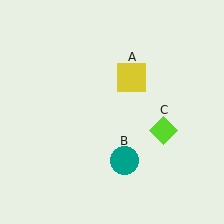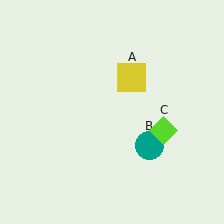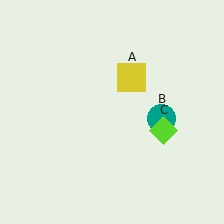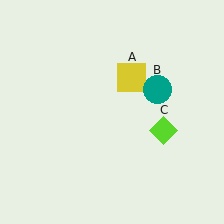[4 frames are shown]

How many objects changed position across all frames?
1 object changed position: teal circle (object B).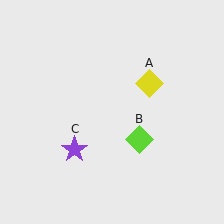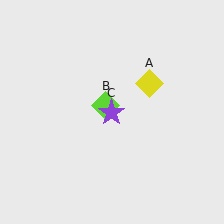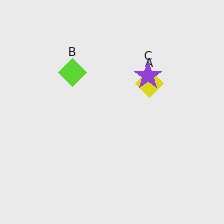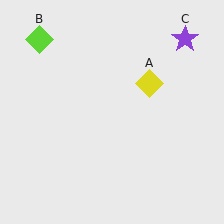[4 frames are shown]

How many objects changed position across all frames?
2 objects changed position: lime diamond (object B), purple star (object C).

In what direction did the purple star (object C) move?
The purple star (object C) moved up and to the right.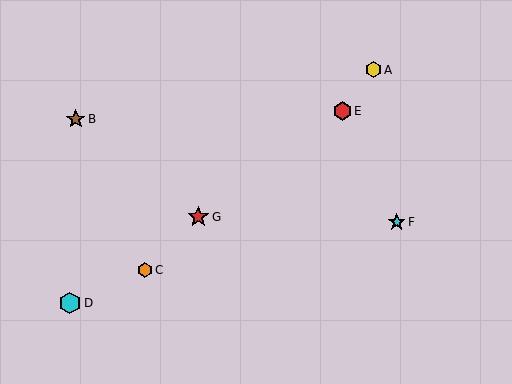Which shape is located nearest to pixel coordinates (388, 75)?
The yellow hexagon (labeled A) at (374, 70) is nearest to that location.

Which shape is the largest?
The cyan hexagon (labeled D) is the largest.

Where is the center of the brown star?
The center of the brown star is at (76, 119).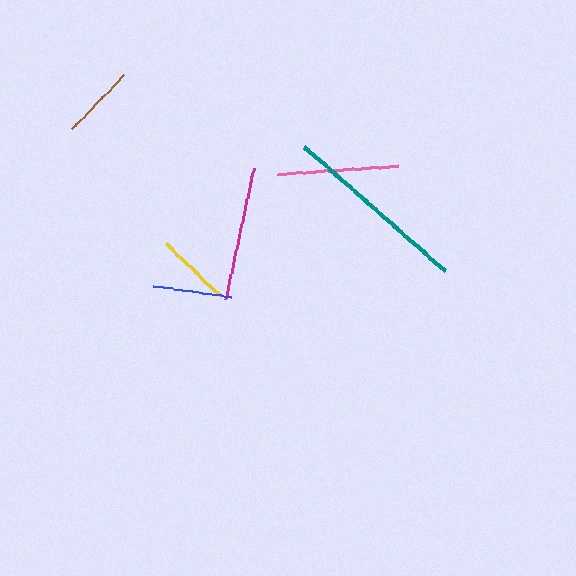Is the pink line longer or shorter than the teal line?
The teal line is longer than the pink line.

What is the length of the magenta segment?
The magenta segment is approximately 134 pixels long.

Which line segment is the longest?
The teal line is the longest at approximately 188 pixels.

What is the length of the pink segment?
The pink segment is approximately 121 pixels long.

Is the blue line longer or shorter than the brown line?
The blue line is longer than the brown line.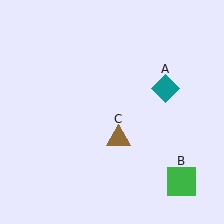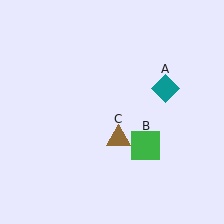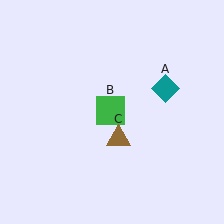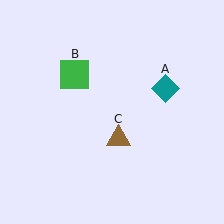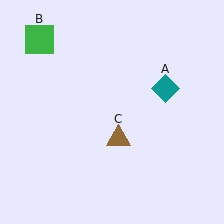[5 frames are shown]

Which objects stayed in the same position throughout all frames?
Teal diamond (object A) and brown triangle (object C) remained stationary.